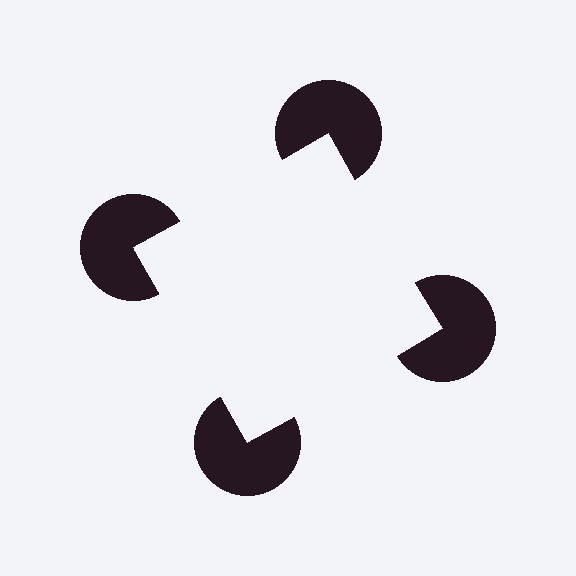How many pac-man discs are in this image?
There are 4 — one at each vertex of the illusory square.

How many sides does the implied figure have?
4 sides.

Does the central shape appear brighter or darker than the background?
It typically appears slightly brighter than the background, even though no actual brightness change is drawn.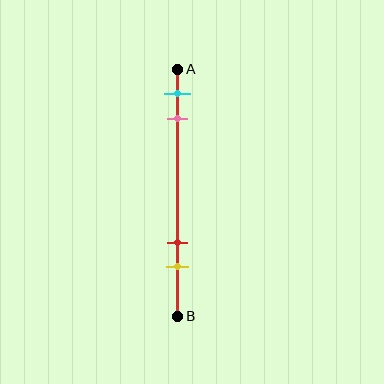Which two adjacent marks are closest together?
The cyan and pink marks are the closest adjacent pair.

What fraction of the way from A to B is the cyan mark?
The cyan mark is approximately 10% (0.1) of the way from A to B.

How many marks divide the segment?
There are 4 marks dividing the segment.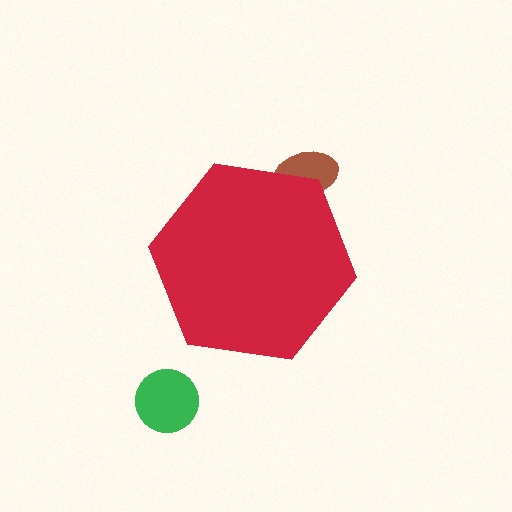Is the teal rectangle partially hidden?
Yes, the teal rectangle is partially hidden behind the red hexagon.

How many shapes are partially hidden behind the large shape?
2 shapes are partially hidden.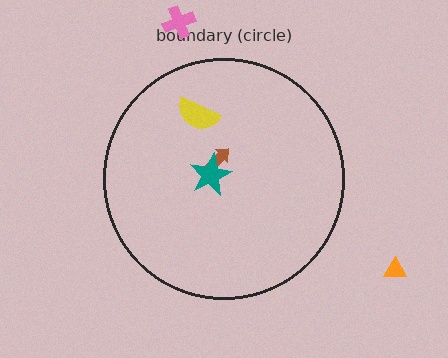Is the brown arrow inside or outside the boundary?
Inside.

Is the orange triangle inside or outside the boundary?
Outside.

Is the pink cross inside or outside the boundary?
Outside.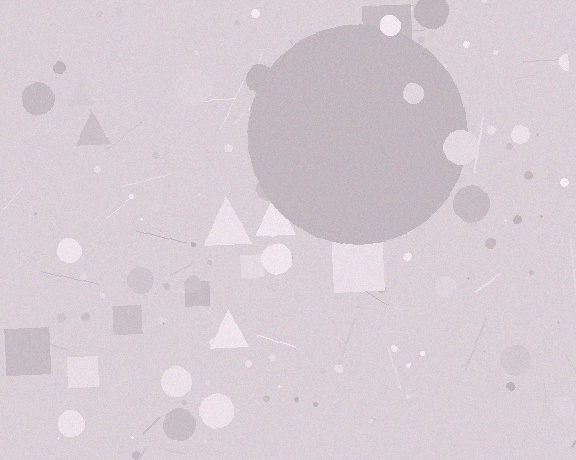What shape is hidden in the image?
A circle is hidden in the image.